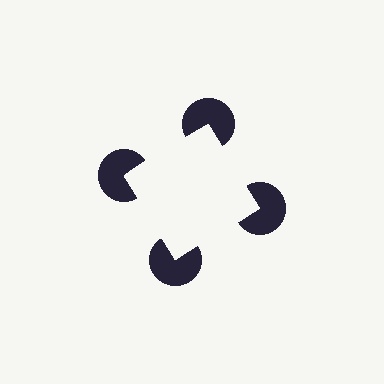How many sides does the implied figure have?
4 sides.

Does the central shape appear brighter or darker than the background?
It typically appears slightly brighter than the background, even though no actual brightness change is drawn.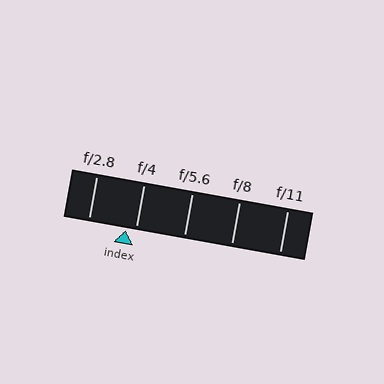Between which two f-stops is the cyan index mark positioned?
The index mark is between f/2.8 and f/4.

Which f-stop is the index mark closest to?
The index mark is closest to f/4.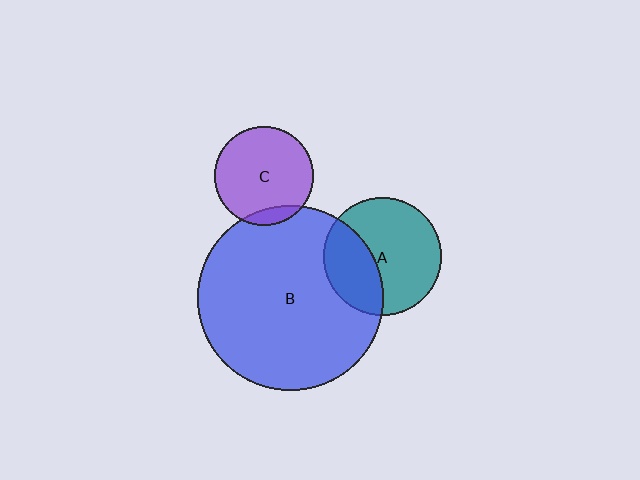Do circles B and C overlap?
Yes.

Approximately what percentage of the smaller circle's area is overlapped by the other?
Approximately 10%.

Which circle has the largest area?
Circle B (blue).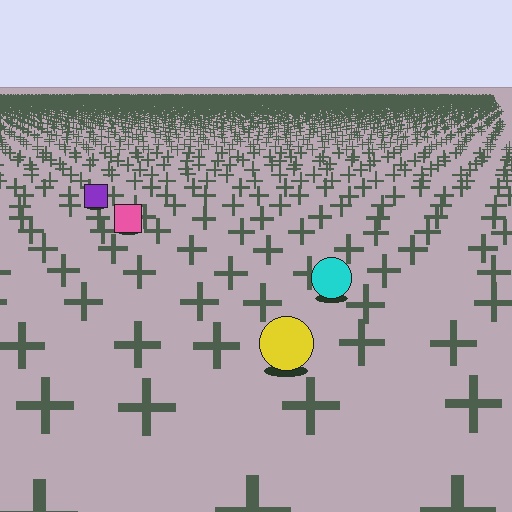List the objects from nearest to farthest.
From nearest to farthest: the yellow circle, the cyan circle, the pink square, the purple square.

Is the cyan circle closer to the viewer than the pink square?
Yes. The cyan circle is closer — you can tell from the texture gradient: the ground texture is coarser near it.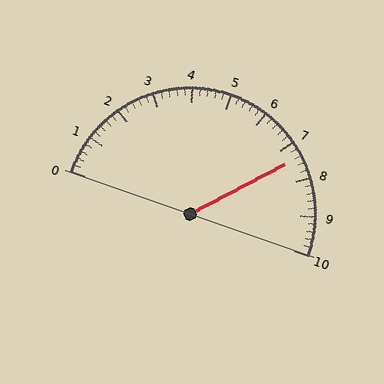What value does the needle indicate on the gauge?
The needle indicates approximately 7.4.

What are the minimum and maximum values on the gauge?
The gauge ranges from 0 to 10.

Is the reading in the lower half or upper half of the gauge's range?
The reading is in the upper half of the range (0 to 10).